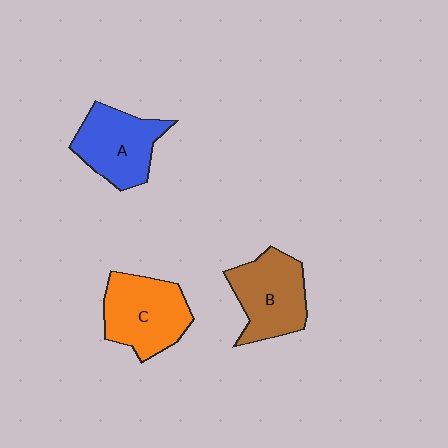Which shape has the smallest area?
Shape A (blue).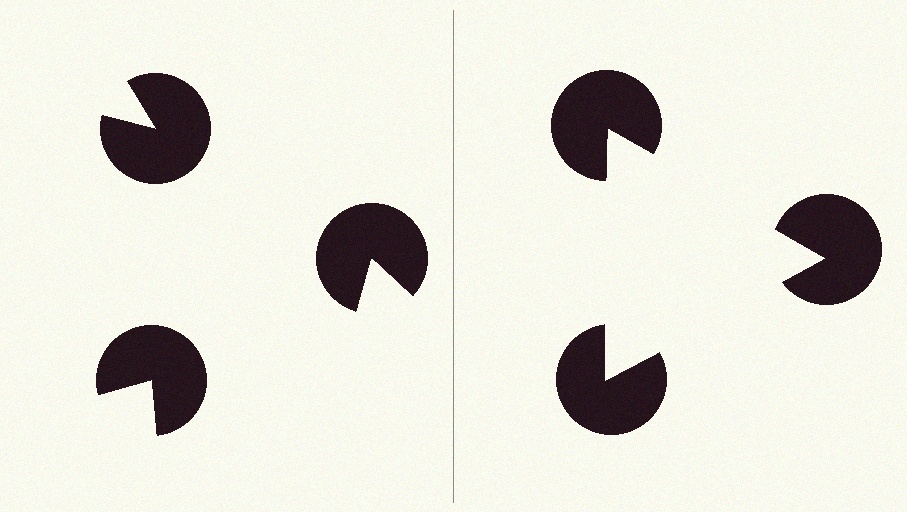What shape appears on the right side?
An illusory triangle.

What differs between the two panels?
The pac-man discs are positioned identically on both sides; only the wedge orientations differ. On the right they align to a triangle; on the left they are misaligned.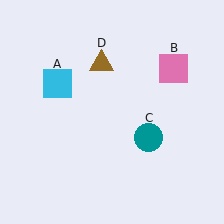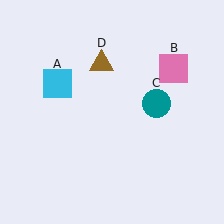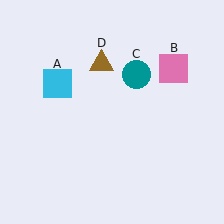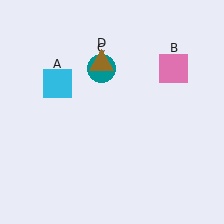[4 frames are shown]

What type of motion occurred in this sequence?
The teal circle (object C) rotated counterclockwise around the center of the scene.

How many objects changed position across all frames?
1 object changed position: teal circle (object C).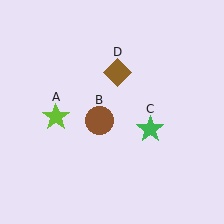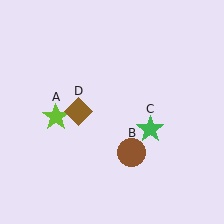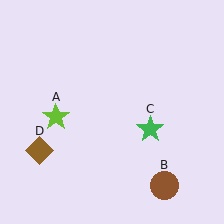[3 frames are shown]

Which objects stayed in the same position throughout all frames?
Lime star (object A) and green star (object C) remained stationary.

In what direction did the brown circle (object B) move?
The brown circle (object B) moved down and to the right.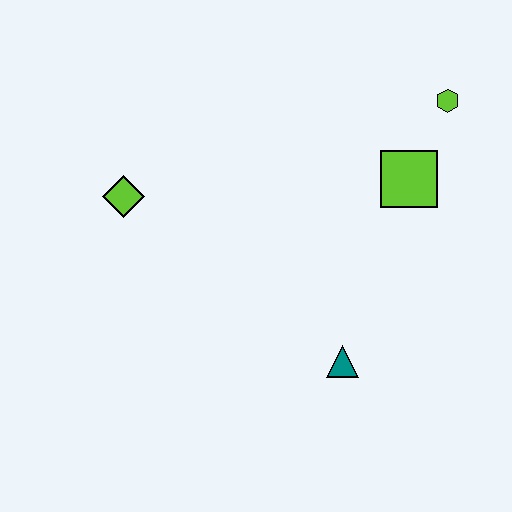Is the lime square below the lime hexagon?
Yes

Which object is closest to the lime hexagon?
The lime square is closest to the lime hexagon.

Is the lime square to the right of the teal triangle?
Yes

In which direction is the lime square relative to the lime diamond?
The lime square is to the right of the lime diamond.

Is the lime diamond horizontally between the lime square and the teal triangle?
No